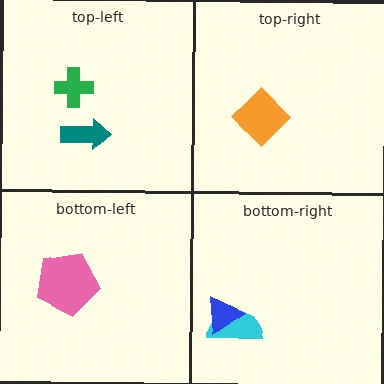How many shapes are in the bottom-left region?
1.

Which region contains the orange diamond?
The top-right region.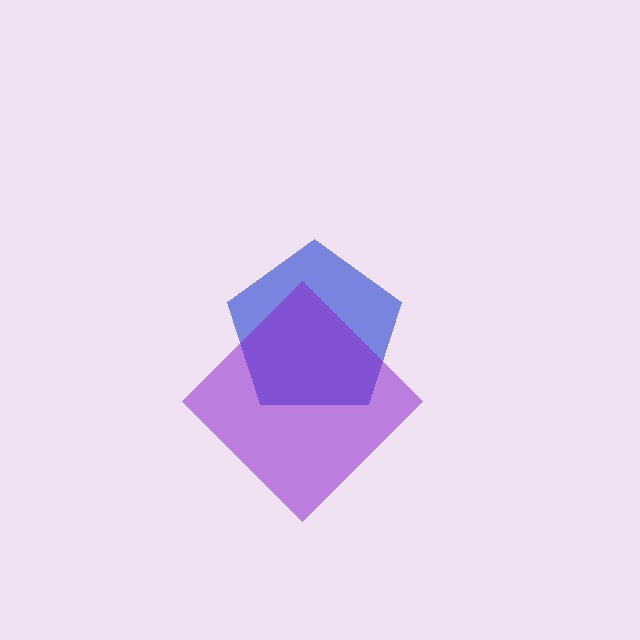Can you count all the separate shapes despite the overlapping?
Yes, there are 2 separate shapes.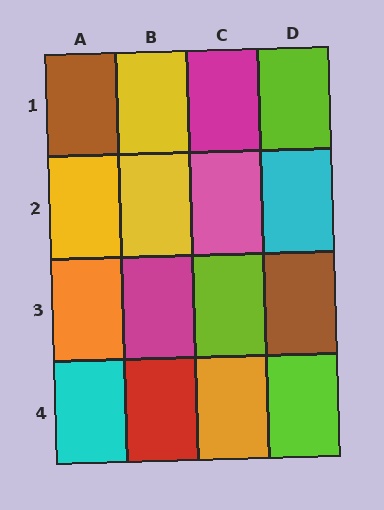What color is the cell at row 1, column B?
Yellow.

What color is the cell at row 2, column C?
Pink.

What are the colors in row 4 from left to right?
Cyan, red, orange, lime.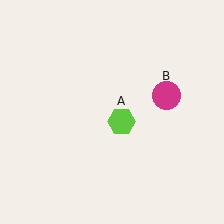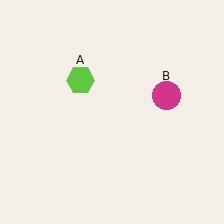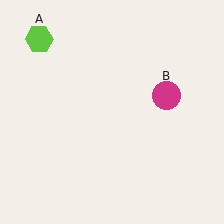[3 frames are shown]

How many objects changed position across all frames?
1 object changed position: lime hexagon (object A).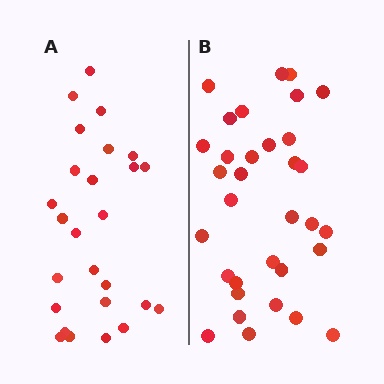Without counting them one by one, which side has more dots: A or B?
Region B (the right region) has more dots.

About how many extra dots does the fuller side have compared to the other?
Region B has roughly 8 or so more dots than region A.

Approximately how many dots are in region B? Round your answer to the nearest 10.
About 30 dots. (The exact count is 33, which rounds to 30.)